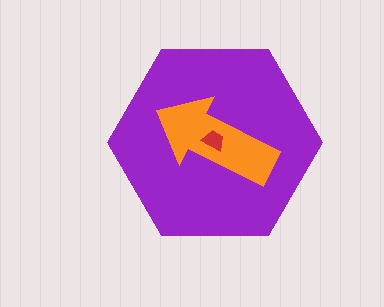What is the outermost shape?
The purple hexagon.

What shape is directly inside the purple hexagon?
The orange arrow.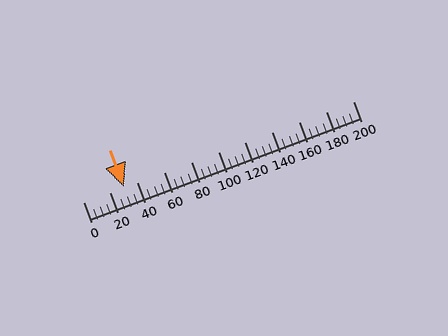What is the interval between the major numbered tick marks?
The major tick marks are spaced 20 units apart.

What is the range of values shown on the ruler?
The ruler shows values from 0 to 200.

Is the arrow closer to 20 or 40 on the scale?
The arrow is closer to 40.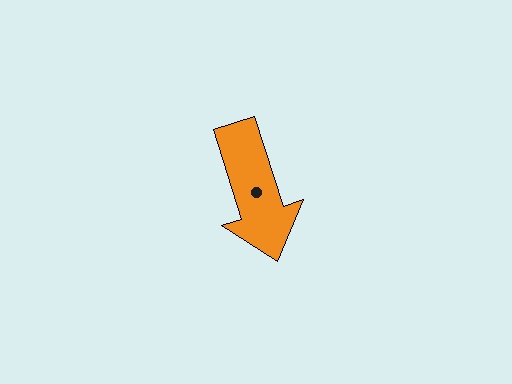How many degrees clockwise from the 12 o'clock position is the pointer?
Approximately 162 degrees.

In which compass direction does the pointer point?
South.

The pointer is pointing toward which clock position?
Roughly 5 o'clock.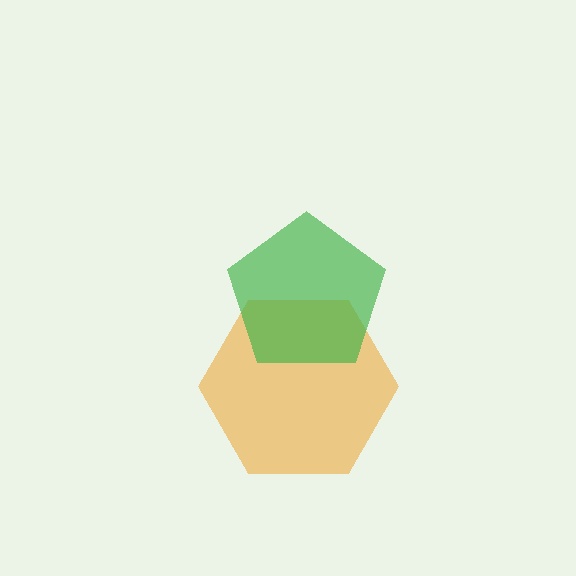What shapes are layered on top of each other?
The layered shapes are: an orange hexagon, a green pentagon.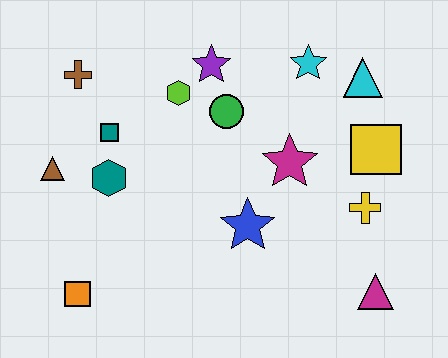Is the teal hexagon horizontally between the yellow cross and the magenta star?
No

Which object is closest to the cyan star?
The cyan triangle is closest to the cyan star.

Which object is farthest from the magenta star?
The orange square is farthest from the magenta star.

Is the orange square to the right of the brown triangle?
Yes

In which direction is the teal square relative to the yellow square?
The teal square is to the left of the yellow square.